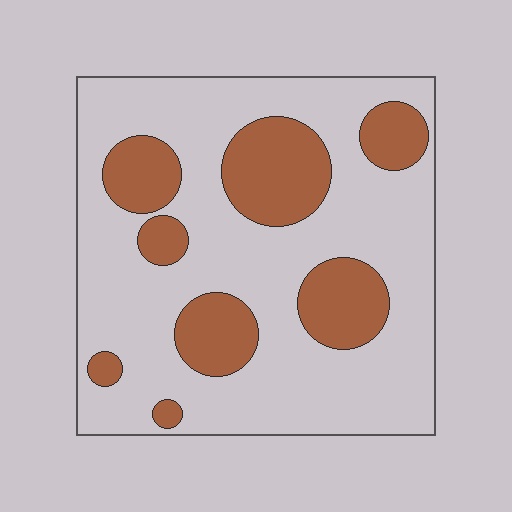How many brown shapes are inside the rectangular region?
8.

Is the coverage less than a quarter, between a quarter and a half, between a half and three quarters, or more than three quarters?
Between a quarter and a half.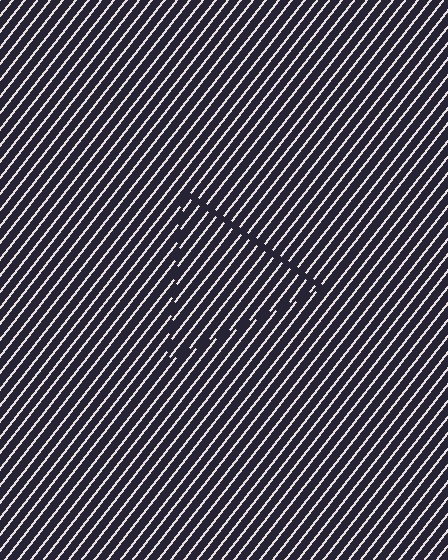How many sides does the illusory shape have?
3 sides — the line-ends trace a triangle.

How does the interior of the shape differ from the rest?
The interior of the shape contains the same grating, shifted by half a period — the contour is defined by the phase discontinuity where line-ends from the inner and outer gratings abut.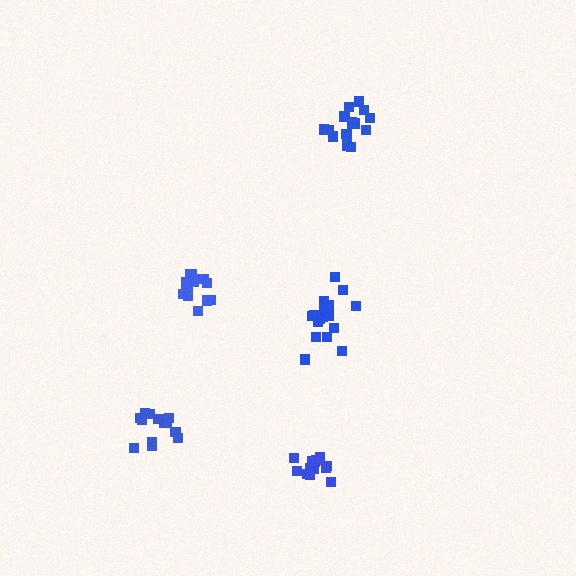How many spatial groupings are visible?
There are 5 spatial groupings.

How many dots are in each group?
Group 1: 18 dots, Group 2: 17 dots, Group 3: 14 dots, Group 4: 14 dots, Group 5: 13 dots (76 total).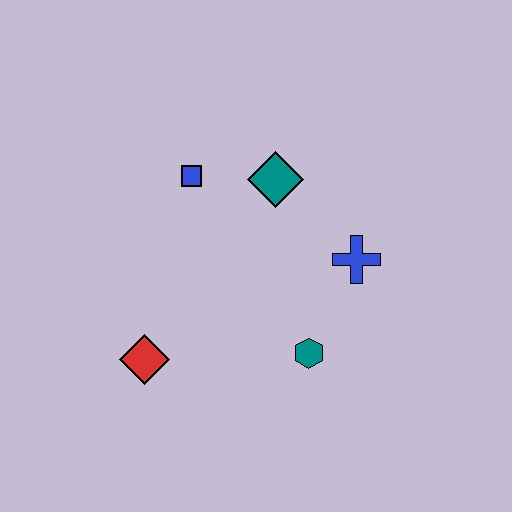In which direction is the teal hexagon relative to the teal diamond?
The teal hexagon is below the teal diamond.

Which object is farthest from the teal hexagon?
The blue square is farthest from the teal hexagon.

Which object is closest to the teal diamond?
The blue square is closest to the teal diamond.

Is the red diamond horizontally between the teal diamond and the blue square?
No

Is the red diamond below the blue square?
Yes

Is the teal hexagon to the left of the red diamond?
No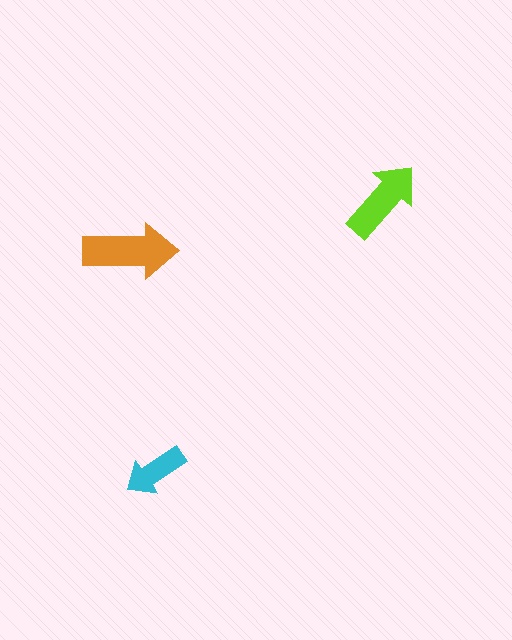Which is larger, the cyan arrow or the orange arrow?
The orange one.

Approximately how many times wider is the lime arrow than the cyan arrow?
About 1.5 times wider.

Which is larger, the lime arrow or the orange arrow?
The orange one.